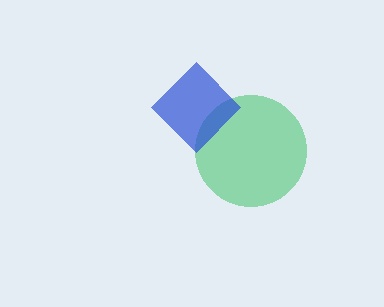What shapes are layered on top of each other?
The layered shapes are: a green circle, a blue diamond.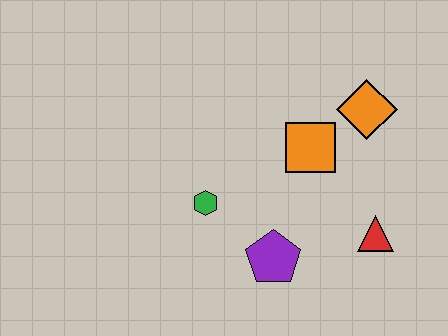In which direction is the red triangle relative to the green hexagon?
The red triangle is to the right of the green hexagon.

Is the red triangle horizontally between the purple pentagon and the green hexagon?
No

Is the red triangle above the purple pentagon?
Yes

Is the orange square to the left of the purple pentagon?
No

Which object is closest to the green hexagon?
The purple pentagon is closest to the green hexagon.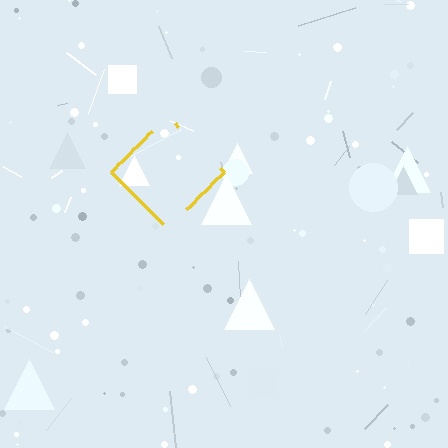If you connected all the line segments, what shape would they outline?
They would outline a diamond.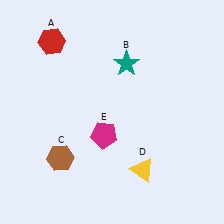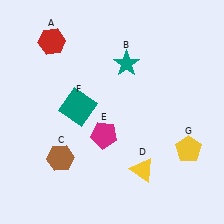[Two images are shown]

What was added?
A teal square (F), a yellow pentagon (G) were added in Image 2.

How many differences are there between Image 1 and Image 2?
There are 2 differences between the two images.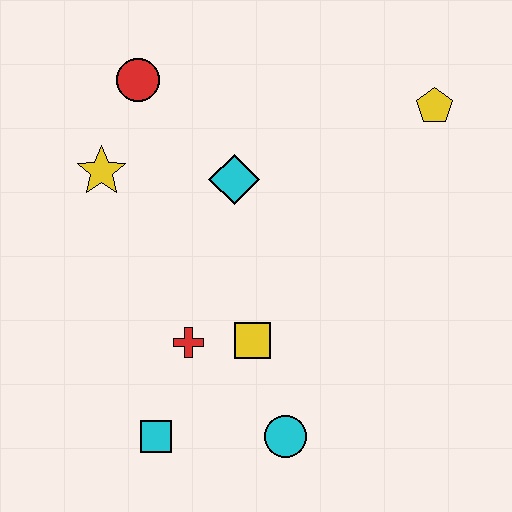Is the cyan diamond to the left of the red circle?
No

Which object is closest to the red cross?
The yellow square is closest to the red cross.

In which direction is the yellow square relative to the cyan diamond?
The yellow square is below the cyan diamond.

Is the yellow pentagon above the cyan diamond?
Yes